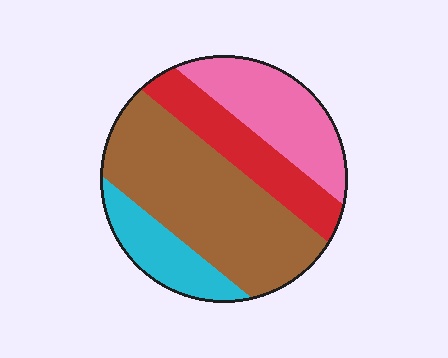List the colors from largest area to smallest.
From largest to smallest: brown, pink, red, cyan.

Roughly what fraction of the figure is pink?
Pink takes up less than a quarter of the figure.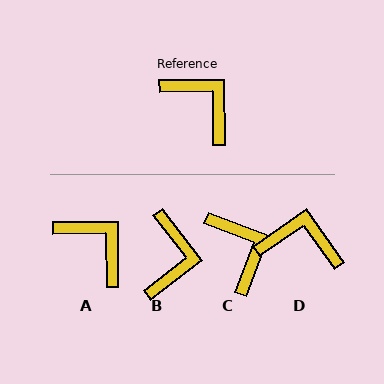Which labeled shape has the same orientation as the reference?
A.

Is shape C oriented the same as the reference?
No, it is off by about 21 degrees.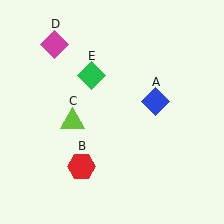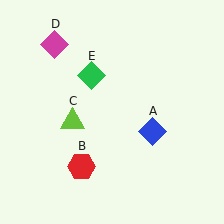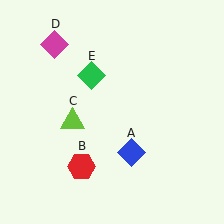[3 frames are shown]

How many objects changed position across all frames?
1 object changed position: blue diamond (object A).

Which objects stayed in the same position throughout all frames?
Red hexagon (object B) and lime triangle (object C) and magenta diamond (object D) and green diamond (object E) remained stationary.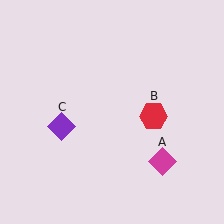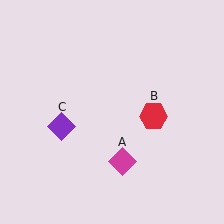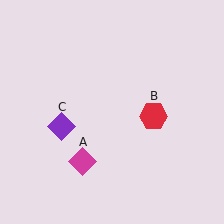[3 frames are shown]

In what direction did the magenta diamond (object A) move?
The magenta diamond (object A) moved left.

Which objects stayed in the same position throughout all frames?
Red hexagon (object B) and purple diamond (object C) remained stationary.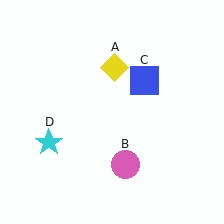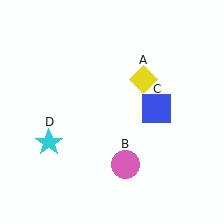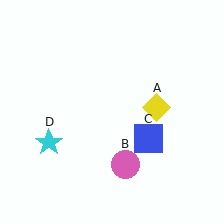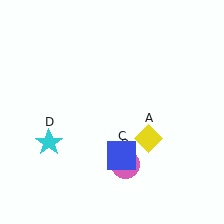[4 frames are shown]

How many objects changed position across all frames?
2 objects changed position: yellow diamond (object A), blue square (object C).